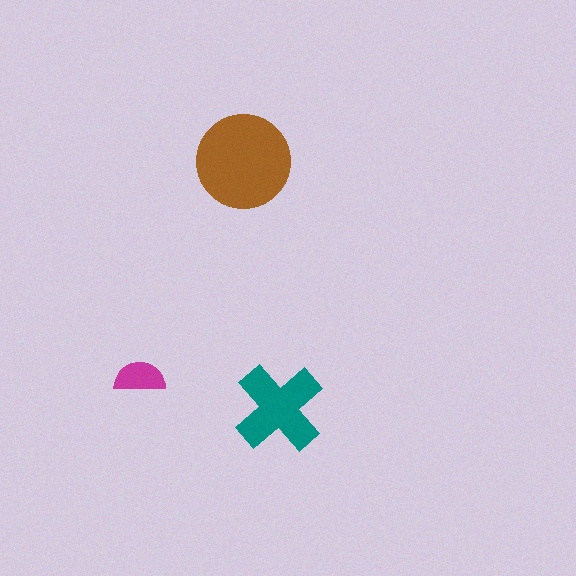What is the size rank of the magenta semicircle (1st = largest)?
3rd.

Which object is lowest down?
The teal cross is bottommost.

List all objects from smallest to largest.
The magenta semicircle, the teal cross, the brown circle.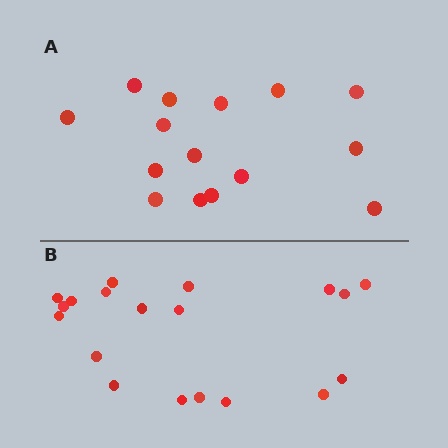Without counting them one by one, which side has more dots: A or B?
Region B (the bottom region) has more dots.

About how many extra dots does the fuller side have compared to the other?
Region B has about 4 more dots than region A.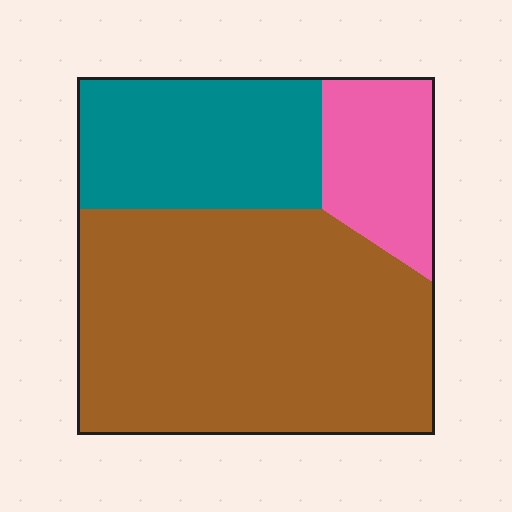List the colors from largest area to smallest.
From largest to smallest: brown, teal, pink.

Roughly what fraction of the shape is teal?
Teal takes up about one quarter (1/4) of the shape.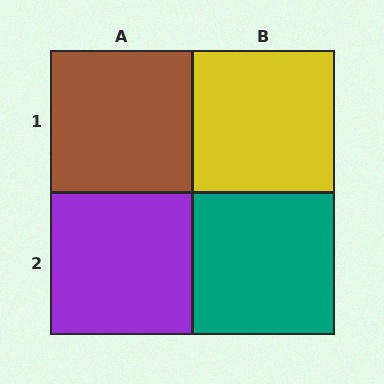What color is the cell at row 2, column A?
Purple.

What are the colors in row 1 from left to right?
Brown, yellow.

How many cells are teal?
1 cell is teal.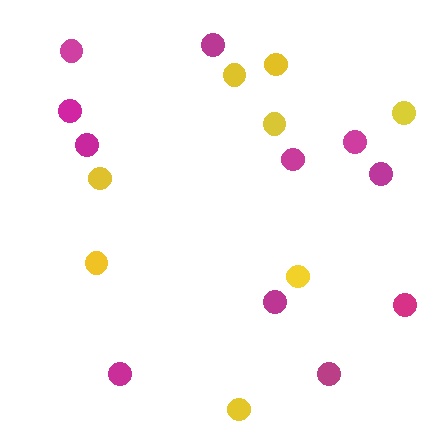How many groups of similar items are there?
There are 2 groups: one group of yellow circles (8) and one group of magenta circles (11).